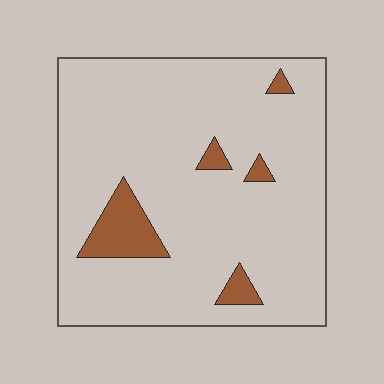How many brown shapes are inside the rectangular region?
5.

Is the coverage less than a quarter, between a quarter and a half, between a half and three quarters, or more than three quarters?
Less than a quarter.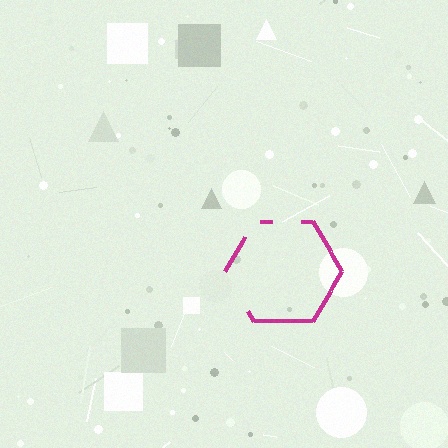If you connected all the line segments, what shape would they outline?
They would outline a hexagon.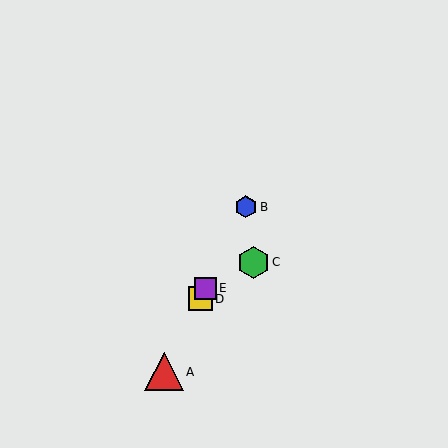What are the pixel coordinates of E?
Object E is at (205, 288).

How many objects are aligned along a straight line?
4 objects (A, B, D, E) are aligned along a straight line.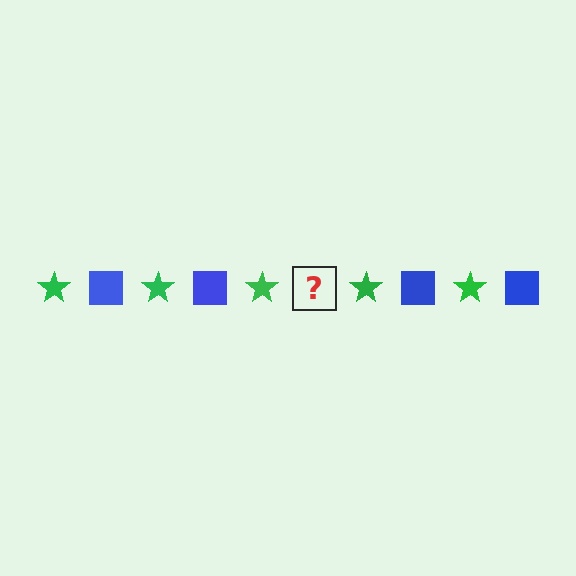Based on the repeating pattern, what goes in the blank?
The blank should be a blue square.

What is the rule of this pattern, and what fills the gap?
The rule is that the pattern alternates between green star and blue square. The gap should be filled with a blue square.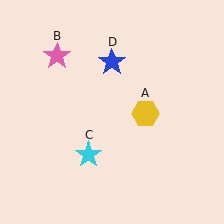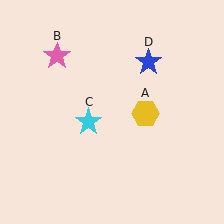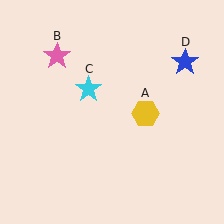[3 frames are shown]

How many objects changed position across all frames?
2 objects changed position: cyan star (object C), blue star (object D).